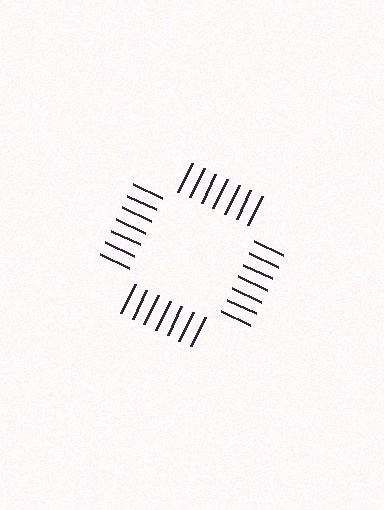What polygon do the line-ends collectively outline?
An illusory square — the line segments terminate on its edges but no continuous stroke is drawn.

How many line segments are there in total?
28 — 7 along each of the 4 edges.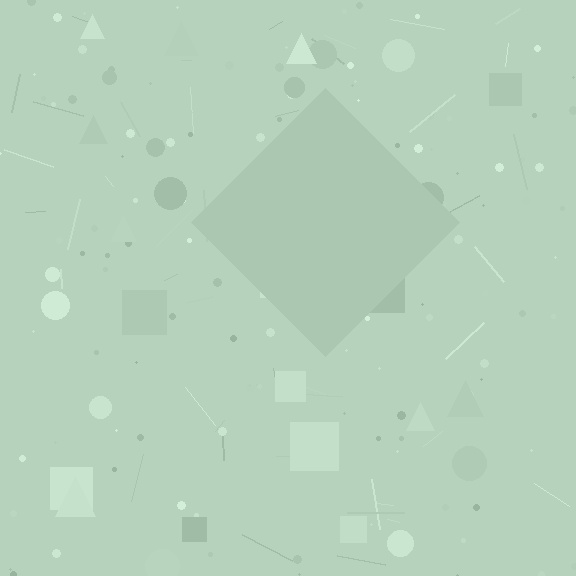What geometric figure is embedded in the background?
A diamond is embedded in the background.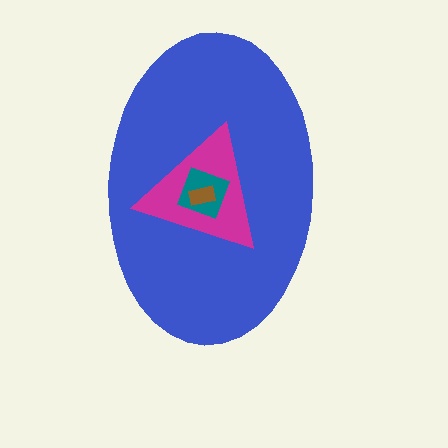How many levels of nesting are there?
4.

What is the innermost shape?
The brown rectangle.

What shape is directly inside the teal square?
The brown rectangle.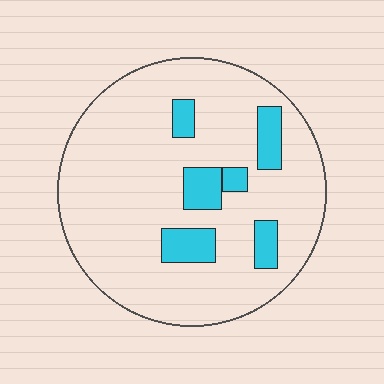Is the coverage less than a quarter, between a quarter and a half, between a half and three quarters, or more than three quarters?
Less than a quarter.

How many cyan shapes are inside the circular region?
6.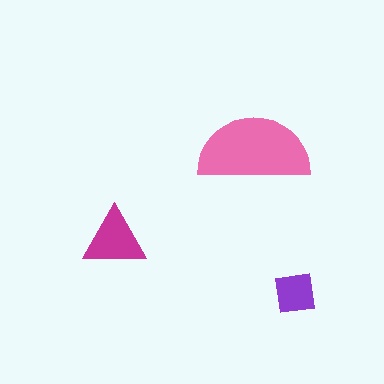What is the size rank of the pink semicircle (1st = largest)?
1st.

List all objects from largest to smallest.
The pink semicircle, the magenta triangle, the purple square.